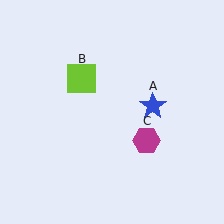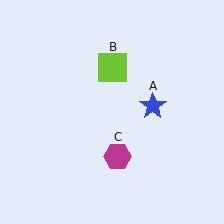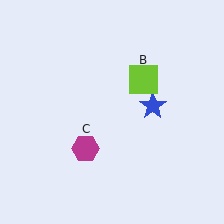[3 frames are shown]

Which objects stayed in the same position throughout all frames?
Blue star (object A) remained stationary.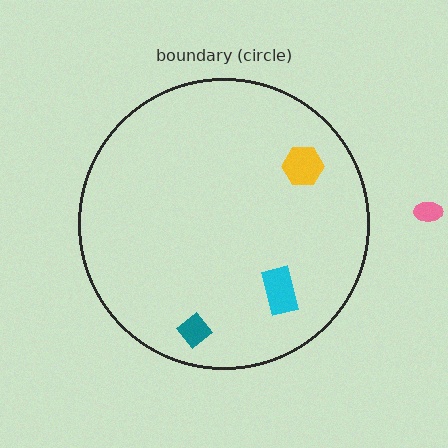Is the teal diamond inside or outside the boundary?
Inside.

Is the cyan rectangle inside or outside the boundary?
Inside.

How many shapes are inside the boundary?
3 inside, 1 outside.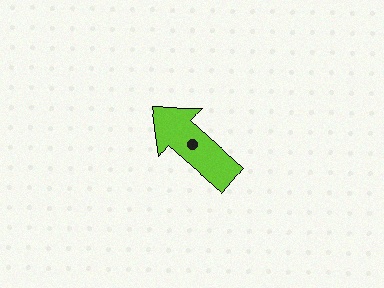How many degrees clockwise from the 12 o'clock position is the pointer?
Approximately 311 degrees.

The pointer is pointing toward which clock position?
Roughly 10 o'clock.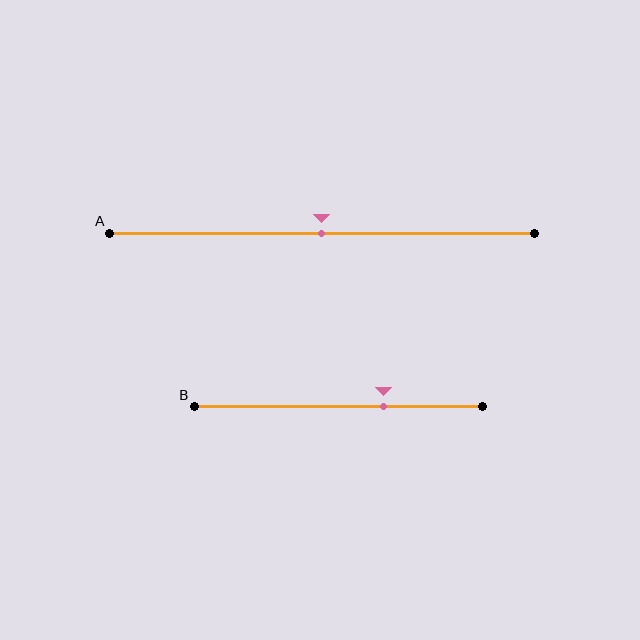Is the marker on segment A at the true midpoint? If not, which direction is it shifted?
Yes, the marker on segment A is at the true midpoint.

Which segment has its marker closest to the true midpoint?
Segment A has its marker closest to the true midpoint.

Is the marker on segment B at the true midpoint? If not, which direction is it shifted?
No, the marker on segment B is shifted to the right by about 15% of the segment length.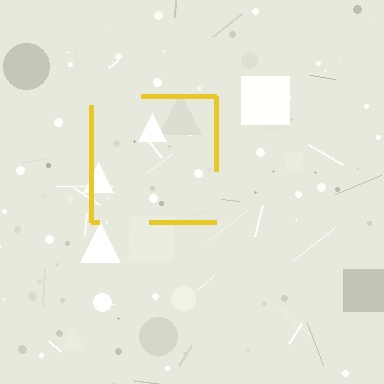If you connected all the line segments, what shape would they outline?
They would outline a square.